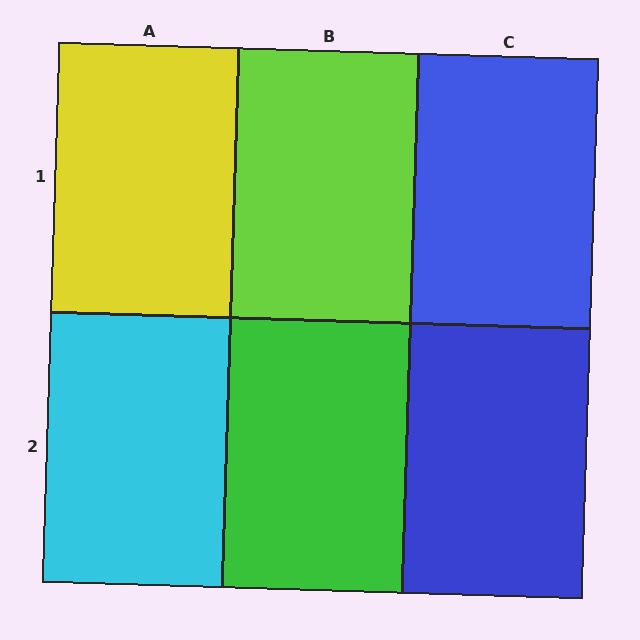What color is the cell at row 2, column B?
Green.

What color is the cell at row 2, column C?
Blue.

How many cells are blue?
2 cells are blue.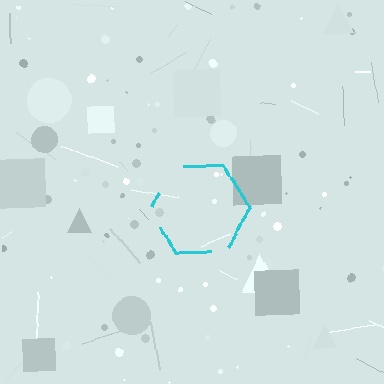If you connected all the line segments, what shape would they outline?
They would outline a hexagon.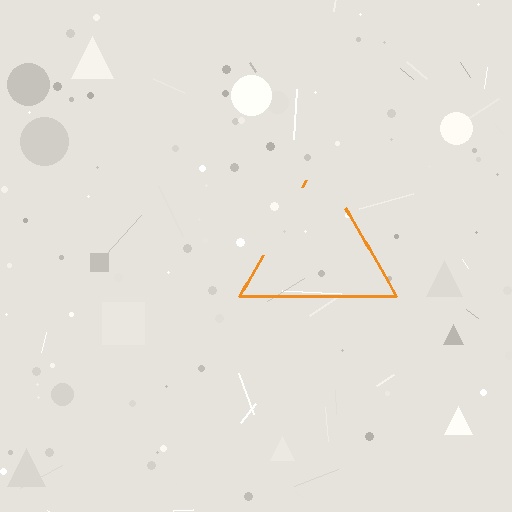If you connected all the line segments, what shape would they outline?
They would outline a triangle.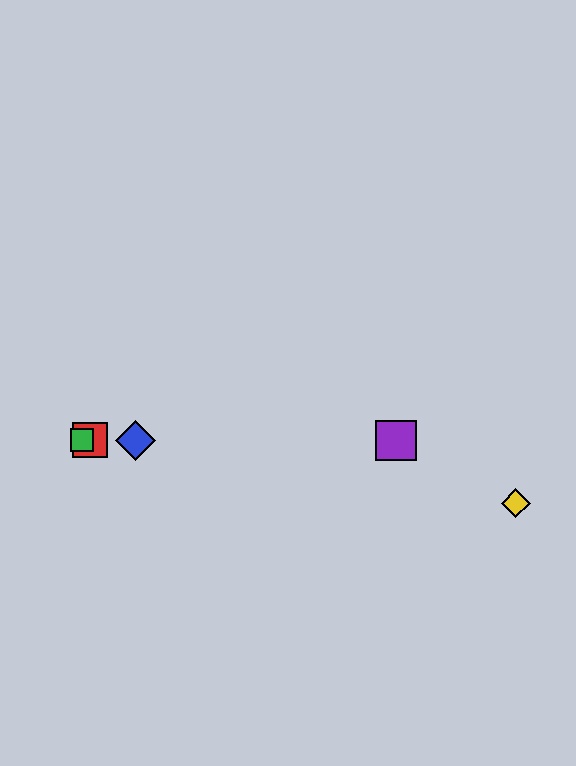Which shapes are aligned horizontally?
The red square, the blue diamond, the green square, the purple square are aligned horizontally.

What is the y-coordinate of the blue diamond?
The blue diamond is at y≈440.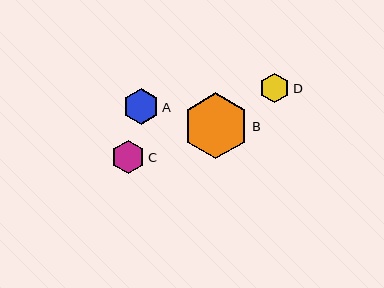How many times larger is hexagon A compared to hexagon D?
Hexagon A is approximately 1.2 times the size of hexagon D.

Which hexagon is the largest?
Hexagon B is the largest with a size of approximately 66 pixels.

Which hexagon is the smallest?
Hexagon D is the smallest with a size of approximately 30 pixels.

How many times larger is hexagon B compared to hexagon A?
Hexagon B is approximately 1.8 times the size of hexagon A.